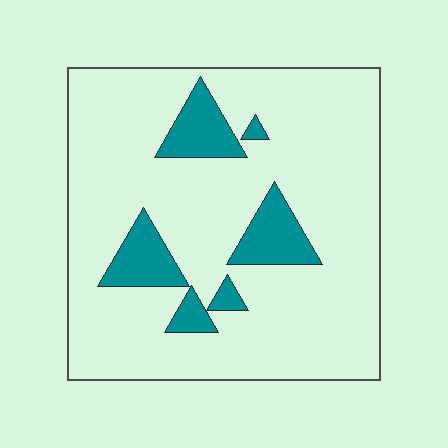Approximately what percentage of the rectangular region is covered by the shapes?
Approximately 15%.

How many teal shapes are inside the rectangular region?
6.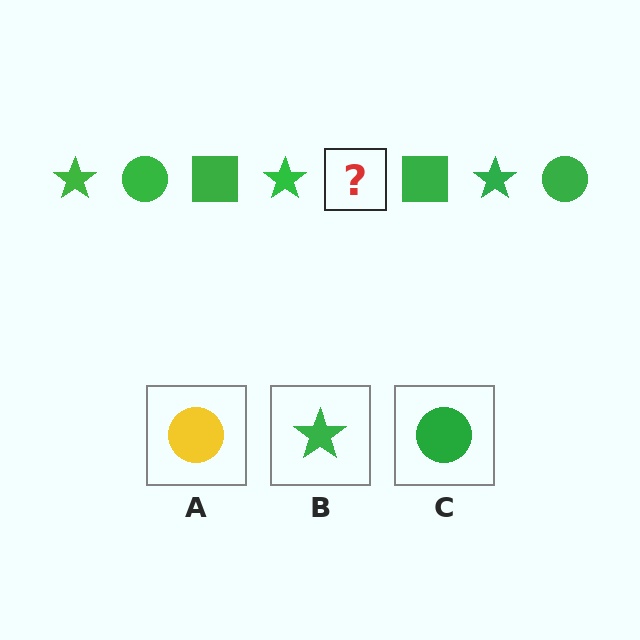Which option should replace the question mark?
Option C.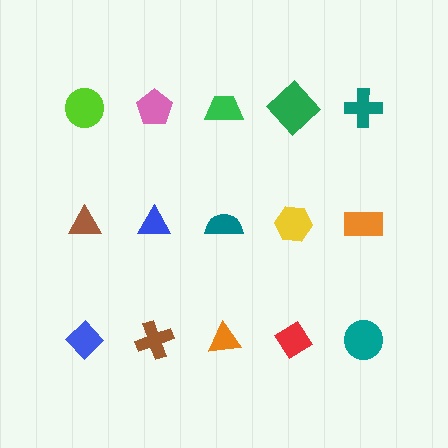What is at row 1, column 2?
A pink pentagon.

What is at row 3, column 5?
A teal circle.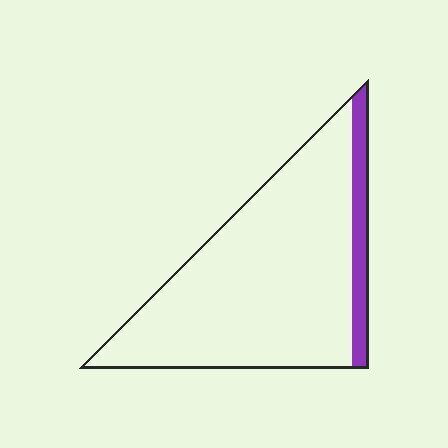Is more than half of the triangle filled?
No.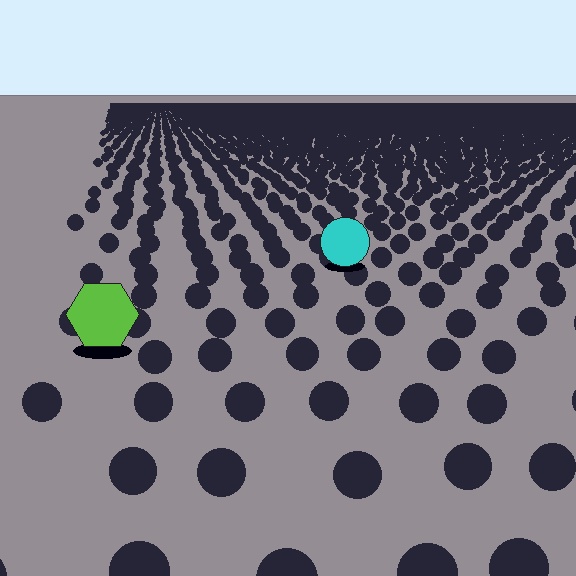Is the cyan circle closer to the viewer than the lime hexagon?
No. The lime hexagon is closer — you can tell from the texture gradient: the ground texture is coarser near it.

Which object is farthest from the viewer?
The cyan circle is farthest from the viewer. It appears smaller and the ground texture around it is denser.